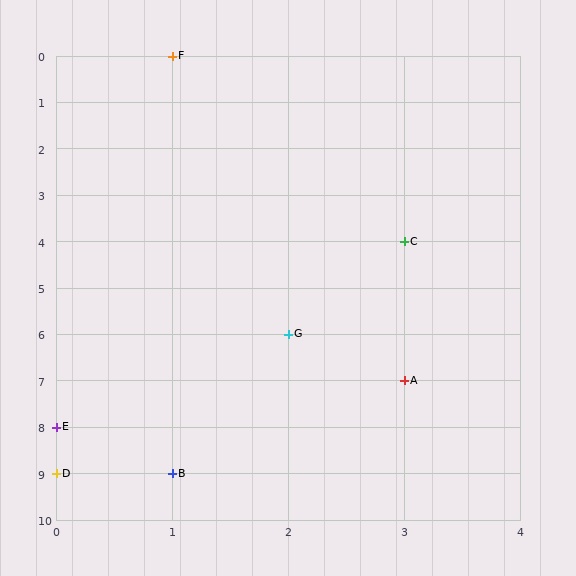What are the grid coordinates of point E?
Point E is at grid coordinates (0, 8).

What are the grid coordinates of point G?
Point G is at grid coordinates (2, 6).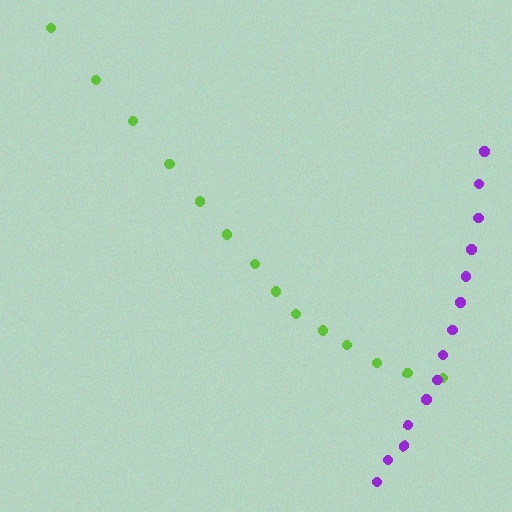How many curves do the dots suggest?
There are 2 distinct paths.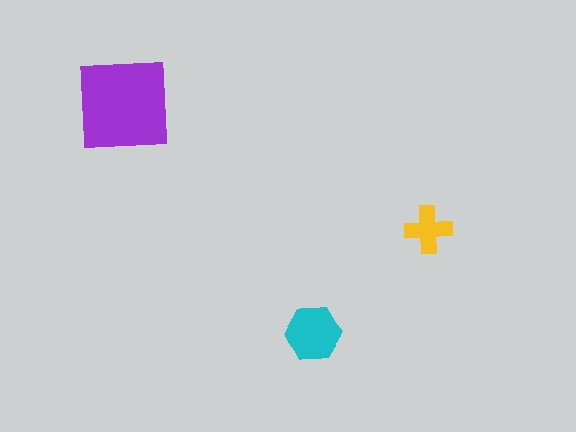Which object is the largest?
The purple square.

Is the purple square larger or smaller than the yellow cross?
Larger.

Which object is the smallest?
The yellow cross.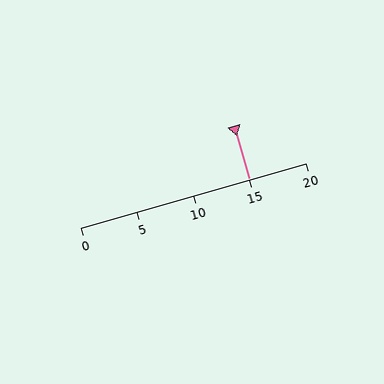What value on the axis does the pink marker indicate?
The marker indicates approximately 15.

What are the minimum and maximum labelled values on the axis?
The axis runs from 0 to 20.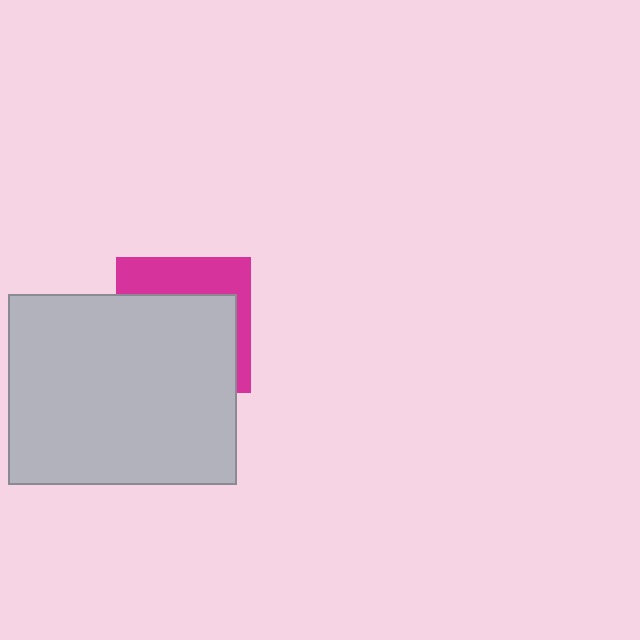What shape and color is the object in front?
The object in front is a light gray rectangle.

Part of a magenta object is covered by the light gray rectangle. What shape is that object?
It is a square.